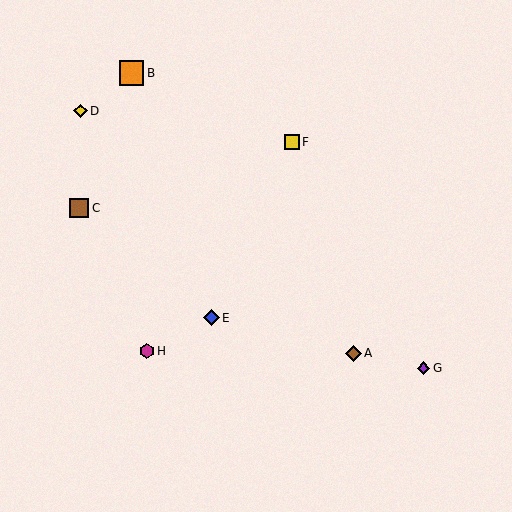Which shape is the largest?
The orange square (labeled B) is the largest.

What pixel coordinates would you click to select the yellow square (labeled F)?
Click at (292, 142) to select the yellow square F.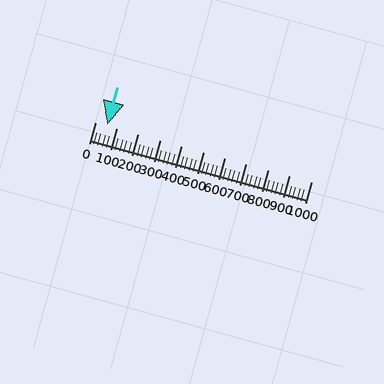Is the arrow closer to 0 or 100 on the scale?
The arrow is closer to 100.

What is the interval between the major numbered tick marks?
The major tick marks are spaced 100 units apart.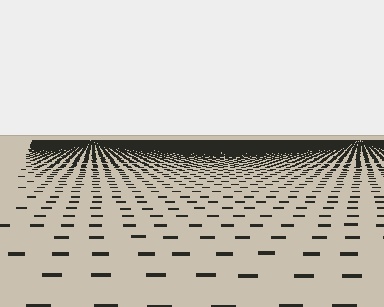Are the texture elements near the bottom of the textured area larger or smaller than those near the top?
Larger. Near the bottom, elements are closer to the viewer and appear at a bigger on-screen size.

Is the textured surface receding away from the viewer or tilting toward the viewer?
The surface is receding away from the viewer. Texture elements get smaller and denser toward the top.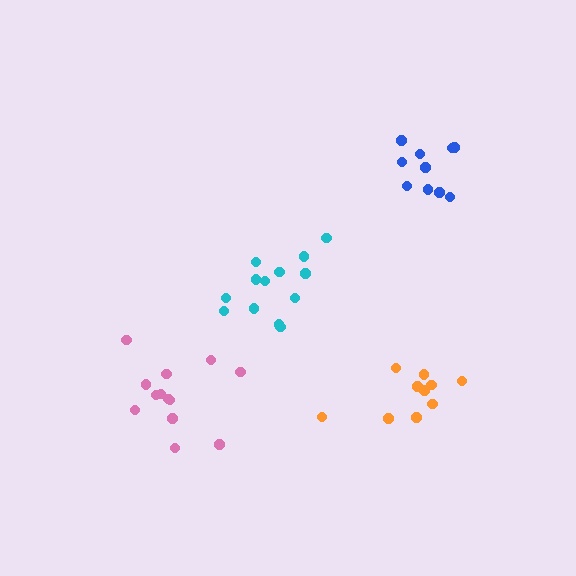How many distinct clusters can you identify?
There are 4 distinct clusters.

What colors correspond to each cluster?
The clusters are colored: orange, pink, cyan, blue.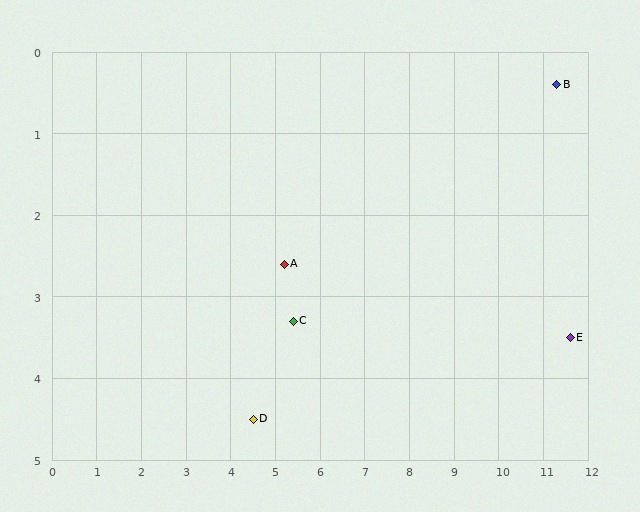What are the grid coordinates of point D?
Point D is at approximately (4.5, 4.5).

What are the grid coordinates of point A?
Point A is at approximately (5.2, 2.6).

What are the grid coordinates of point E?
Point E is at approximately (11.6, 3.5).